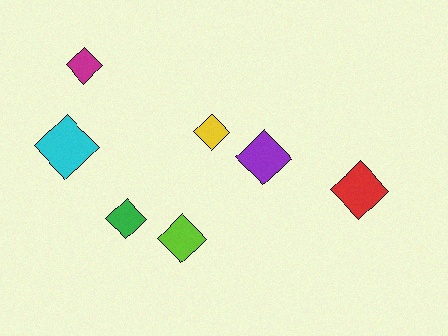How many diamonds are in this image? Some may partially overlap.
There are 7 diamonds.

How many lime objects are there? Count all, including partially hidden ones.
There is 1 lime object.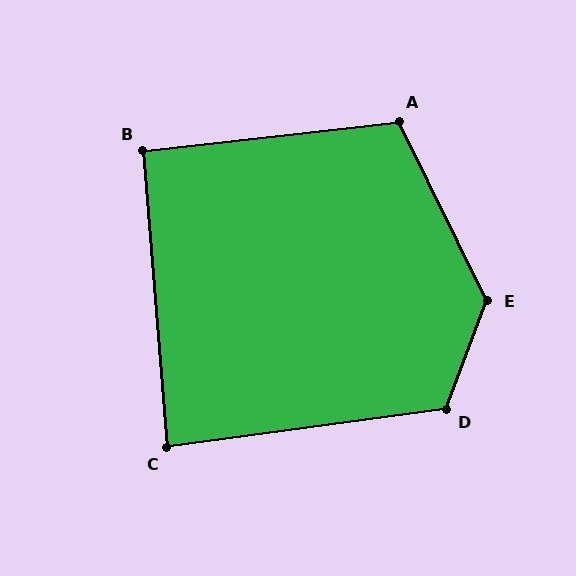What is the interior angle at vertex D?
Approximately 118 degrees (obtuse).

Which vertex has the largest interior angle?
E, at approximately 133 degrees.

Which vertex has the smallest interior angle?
C, at approximately 87 degrees.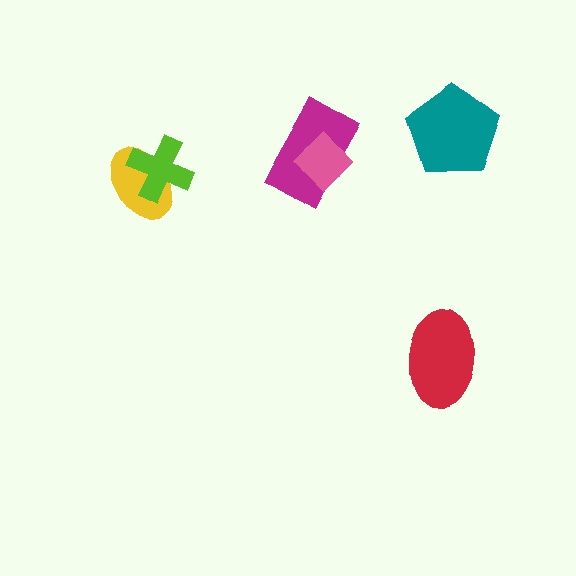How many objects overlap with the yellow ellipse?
1 object overlaps with the yellow ellipse.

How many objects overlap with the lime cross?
1 object overlaps with the lime cross.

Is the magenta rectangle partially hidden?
Yes, it is partially covered by another shape.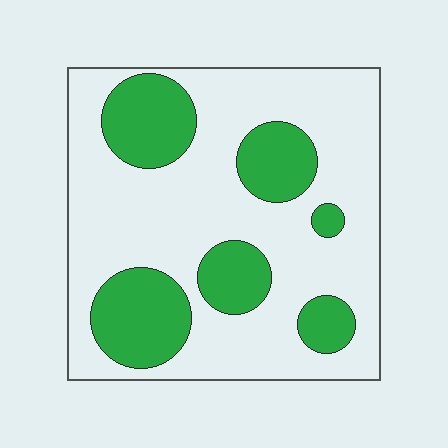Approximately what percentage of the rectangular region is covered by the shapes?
Approximately 30%.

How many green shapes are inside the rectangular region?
6.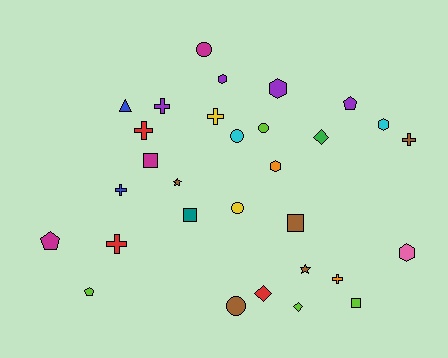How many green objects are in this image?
There is 1 green object.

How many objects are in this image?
There are 30 objects.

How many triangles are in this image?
There is 1 triangle.